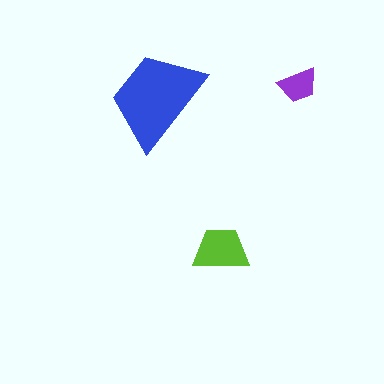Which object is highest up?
The purple trapezoid is topmost.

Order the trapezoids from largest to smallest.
the blue one, the lime one, the purple one.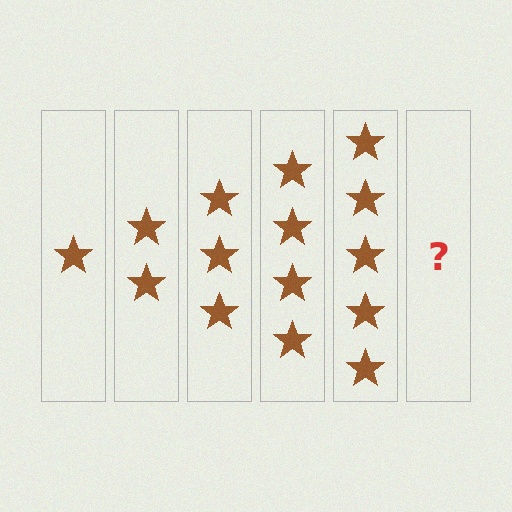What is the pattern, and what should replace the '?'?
The pattern is that each step adds one more star. The '?' should be 6 stars.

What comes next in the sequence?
The next element should be 6 stars.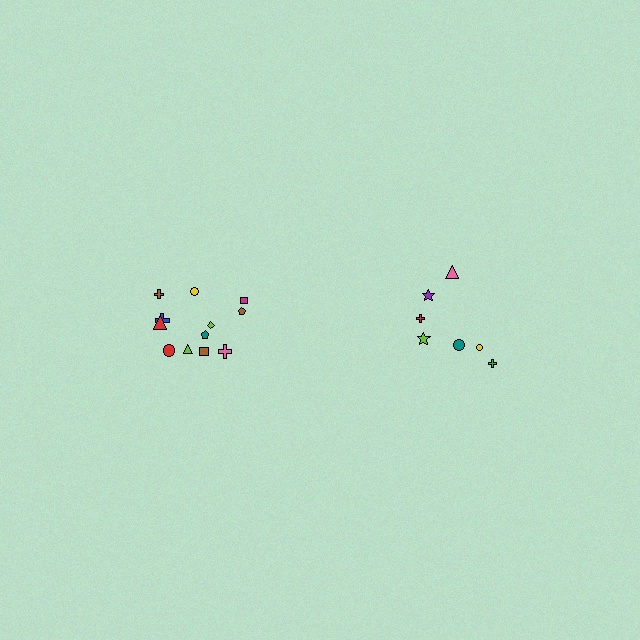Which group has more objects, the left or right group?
The left group.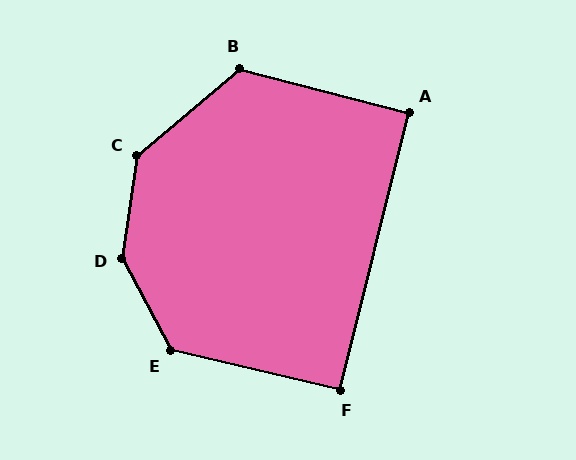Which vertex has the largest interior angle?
D, at approximately 144 degrees.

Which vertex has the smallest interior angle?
A, at approximately 91 degrees.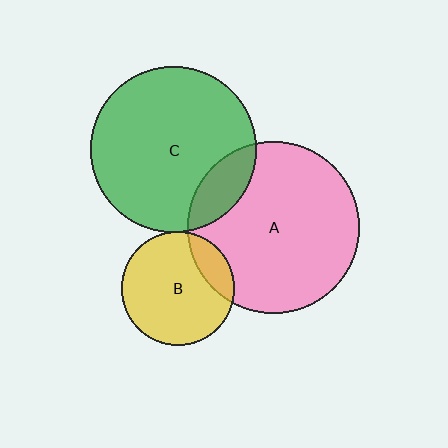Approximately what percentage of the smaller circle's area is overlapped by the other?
Approximately 15%.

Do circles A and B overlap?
Yes.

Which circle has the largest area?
Circle A (pink).